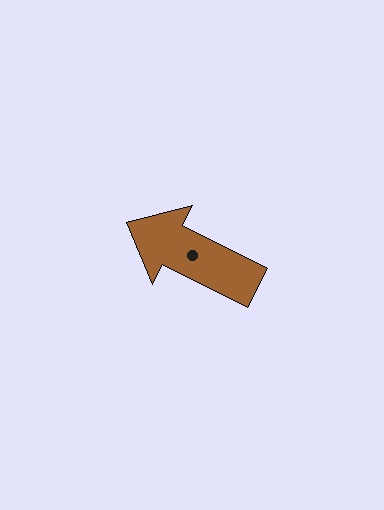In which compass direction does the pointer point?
Northwest.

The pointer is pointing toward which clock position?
Roughly 10 o'clock.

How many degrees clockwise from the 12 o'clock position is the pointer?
Approximately 297 degrees.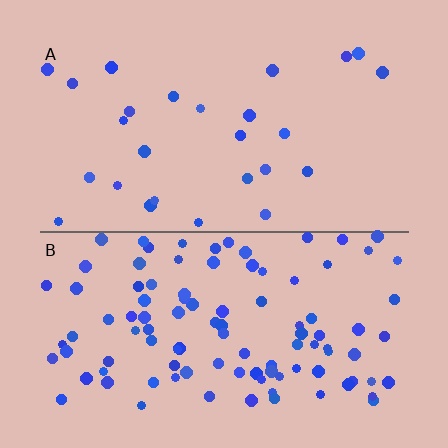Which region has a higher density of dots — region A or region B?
B (the bottom).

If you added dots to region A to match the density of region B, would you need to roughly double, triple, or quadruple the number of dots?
Approximately quadruple.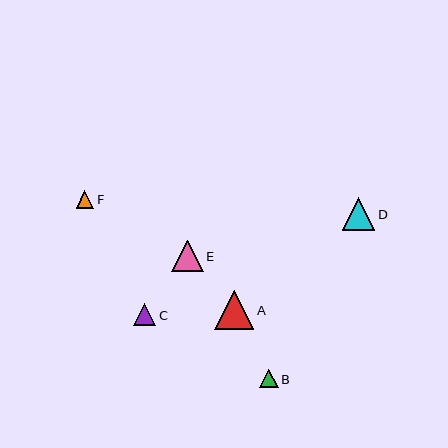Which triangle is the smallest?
Triangle F is the smallest with a size of approximately 18 pixels.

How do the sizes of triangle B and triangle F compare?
Triangle B and triangle F are approximately the same size.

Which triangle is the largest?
Triangle A is the largest with a size of approximately 39 pixels.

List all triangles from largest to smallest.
From largest to smallest: A, D, E, C, B, F.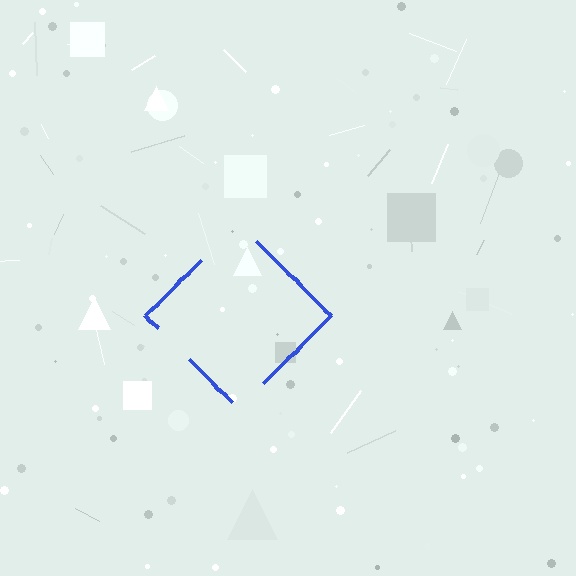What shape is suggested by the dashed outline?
The dashed outline suggests a diamond.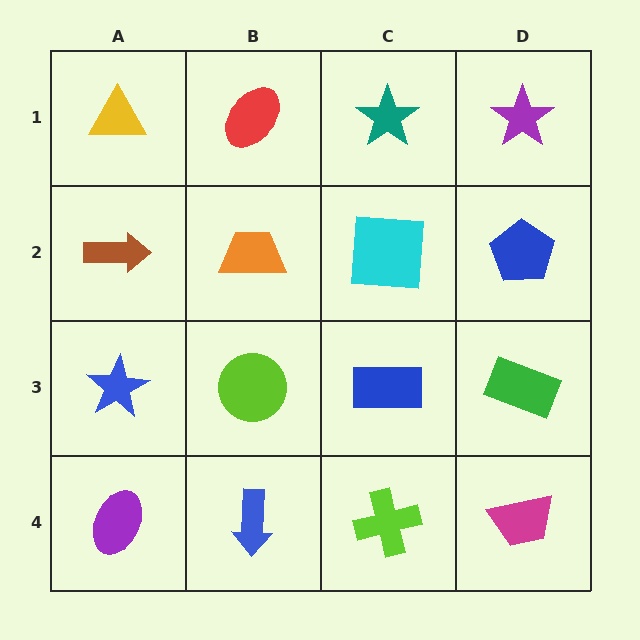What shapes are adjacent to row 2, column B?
A red ellipse (row 1, column B), a lime circle (row 3, column B), a brown arrow (row 2, column A), a cyan square (row 2, column C).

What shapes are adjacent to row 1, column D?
A blue pentagon (row 2, column D), a teal star (row 1, column C).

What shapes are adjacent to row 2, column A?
A yellow triangle (row 1, column A), a blue star (row 3, column A), an orange trapezoid (row 2, column B).